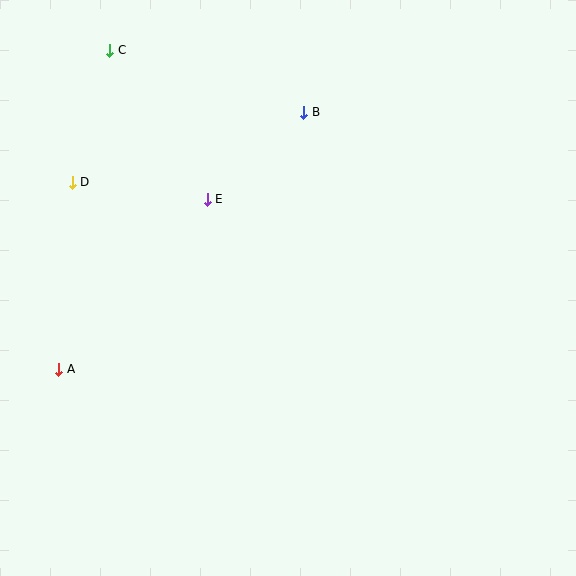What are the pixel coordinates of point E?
Point E is at (207, 199).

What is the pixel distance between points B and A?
The distance between B and A is 355 pixels.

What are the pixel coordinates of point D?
Point D is at (72, 182).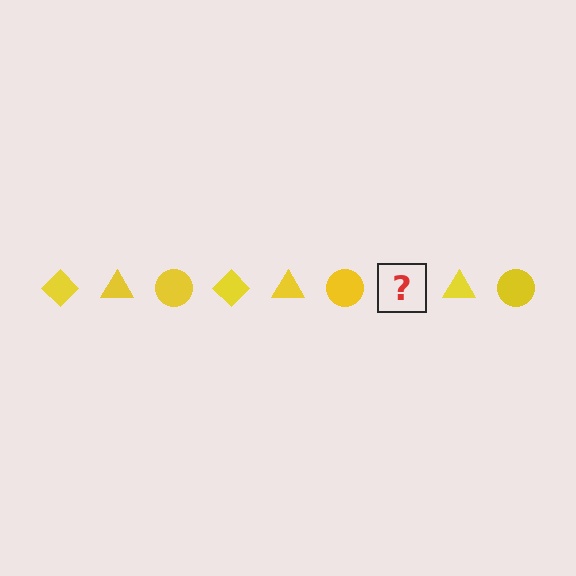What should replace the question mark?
The question mark should be replaced with a yellow diamond.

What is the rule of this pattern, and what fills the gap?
The rule is that the pattern cycles through diamond, triangle, circle shapes in yellow. The gap should be filled with a yellow diamond.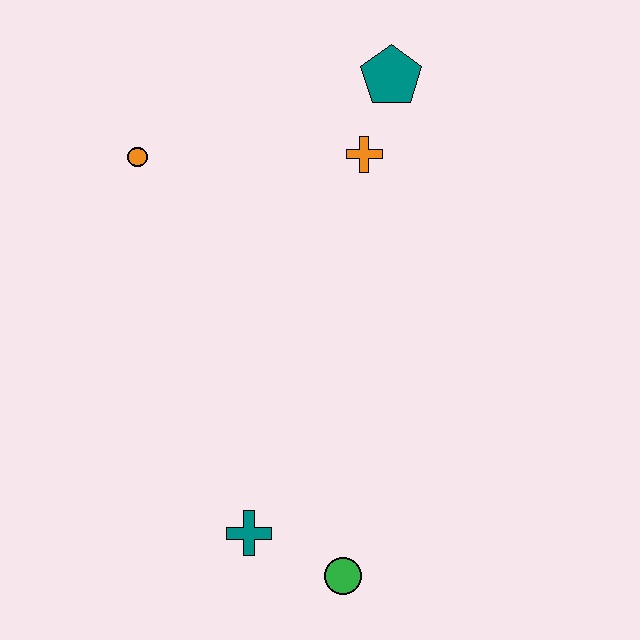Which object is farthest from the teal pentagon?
The green circle is farthest from the teal pentagon.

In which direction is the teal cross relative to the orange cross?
The teal cross is below the orange cross.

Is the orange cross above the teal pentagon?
No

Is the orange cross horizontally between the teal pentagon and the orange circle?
Yes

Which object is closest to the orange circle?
The orange cross is closest to the orange circle.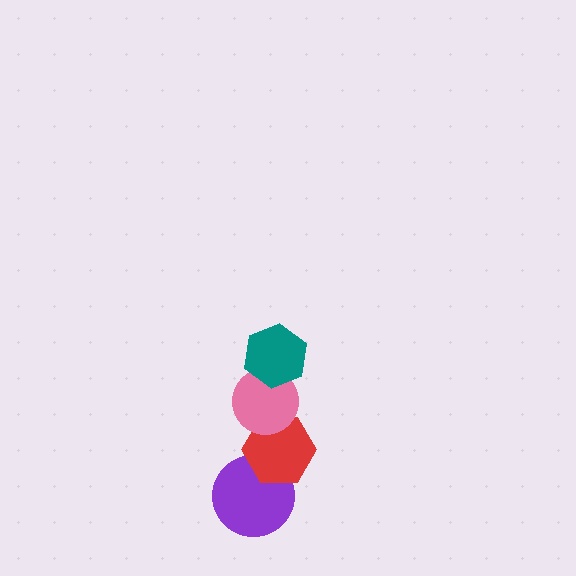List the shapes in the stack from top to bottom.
From top to bottom: the teal hexagon, the pink circle, the red hexagon, the purple circle.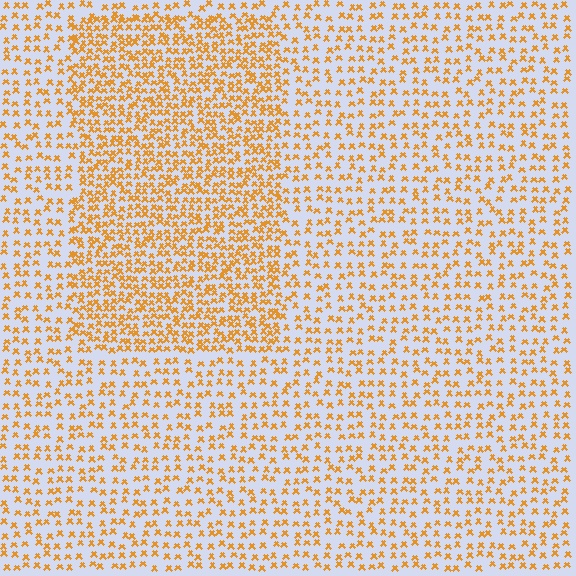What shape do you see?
I see a rectangle.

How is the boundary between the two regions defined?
The boundary is defined by a change in element density (approximately 1.9x ratio). All elements are the same color, size, and shape.